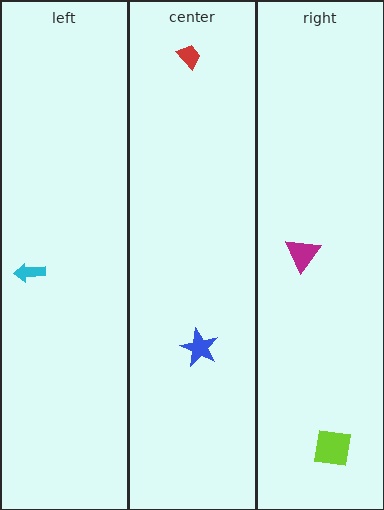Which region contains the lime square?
The right region.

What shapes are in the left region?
The cyan arrow.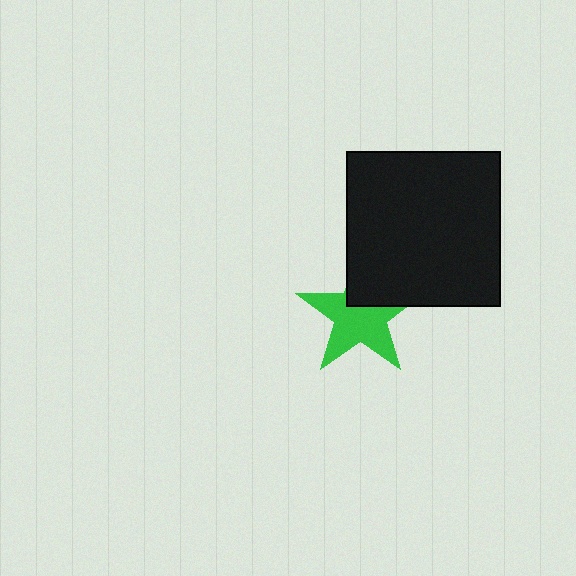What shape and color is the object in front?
The object in front is a black square.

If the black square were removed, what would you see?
You would see the complete green star.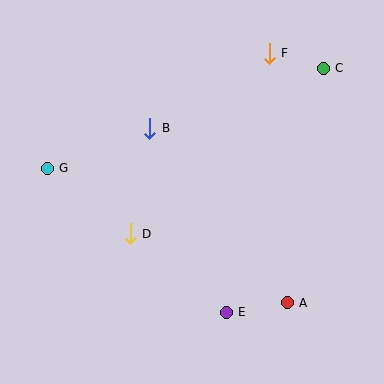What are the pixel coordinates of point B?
Point B is at (150, 128).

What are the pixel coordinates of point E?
Point E is at (226, 312).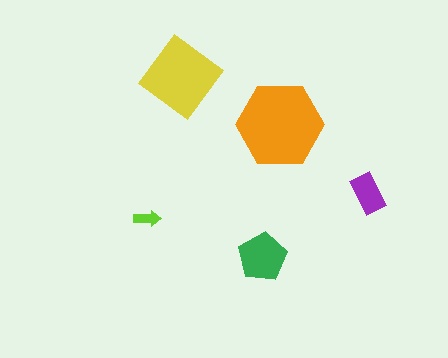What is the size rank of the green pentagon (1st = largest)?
3rd.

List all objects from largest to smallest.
The orange hexagon, the yellow diamond, the green pentagon, the purple rectangle, the lime arrow.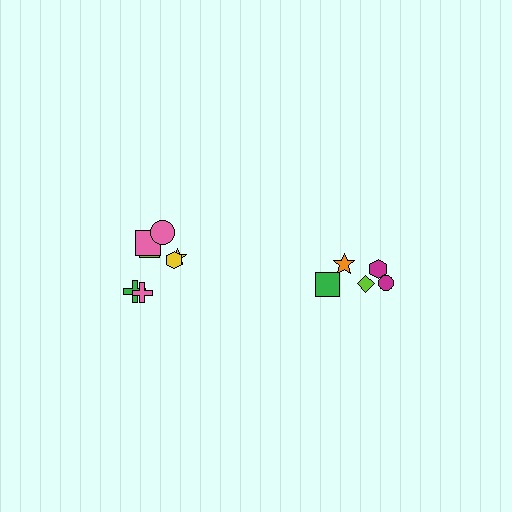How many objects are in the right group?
There are 5 objects.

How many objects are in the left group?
There are 7 objects.